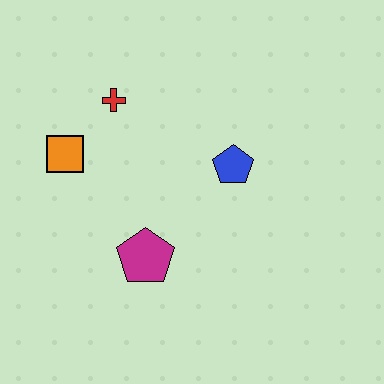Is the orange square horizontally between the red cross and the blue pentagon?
No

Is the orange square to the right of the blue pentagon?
No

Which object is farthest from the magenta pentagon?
The red cross is farthest from the magenta pentagon.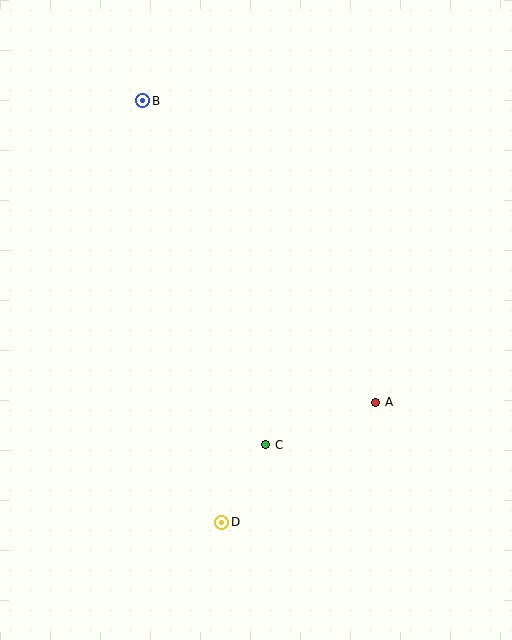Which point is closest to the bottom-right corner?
Point A is closest to the bottom-right corner.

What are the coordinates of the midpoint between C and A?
The midpoint between C and A is at (321, 423).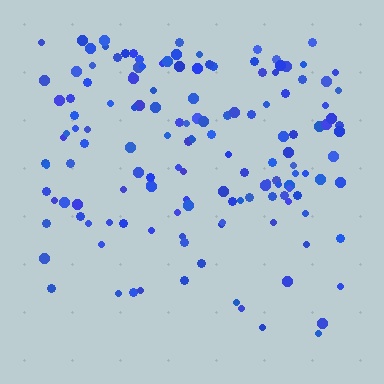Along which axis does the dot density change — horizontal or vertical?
Vertical.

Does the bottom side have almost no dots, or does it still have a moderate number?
Still a moderate number, just noticeably fewer than the top.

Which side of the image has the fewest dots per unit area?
The bottom.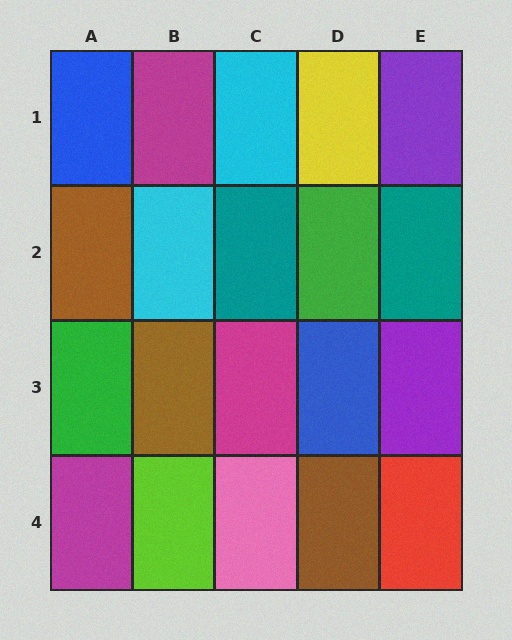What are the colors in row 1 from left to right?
Blue, magenta, cyan, yellow, purple.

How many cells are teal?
2 cells are teal.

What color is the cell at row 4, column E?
Red.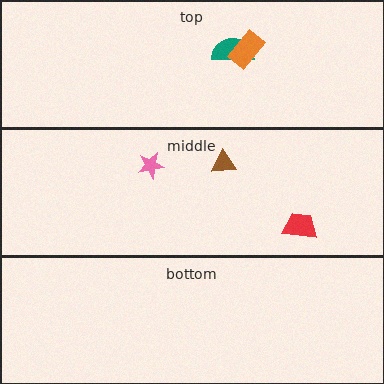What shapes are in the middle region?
The pink star, the brown triangle, the red trapezoid.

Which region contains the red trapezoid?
The middle region.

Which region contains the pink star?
The middle region.